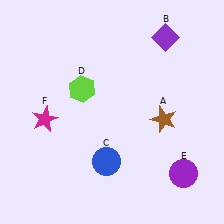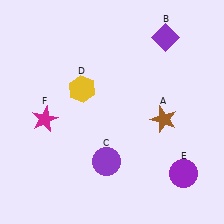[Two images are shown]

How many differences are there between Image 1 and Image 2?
There are 2 differences between the two images.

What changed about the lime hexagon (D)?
In Image 1, D is lime. In Image 2, it changed to yellow.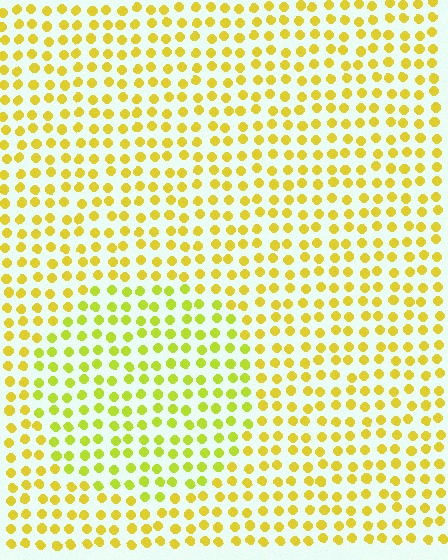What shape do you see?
I see a circle.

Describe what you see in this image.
The image is filled with small yellow elements in a uniform arrangement. A circle-shaped region is visible where the elements are tinted to a slightly different hue, forming a subtle color boundary.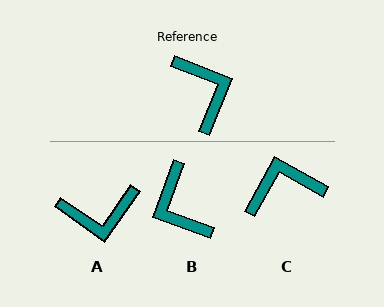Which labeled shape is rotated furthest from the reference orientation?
B, about 178 degrees away.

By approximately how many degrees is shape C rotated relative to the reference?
Approximately 83 degrees counter-clockwise.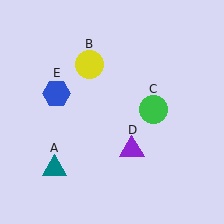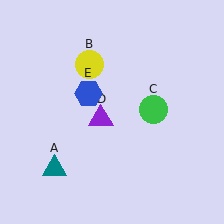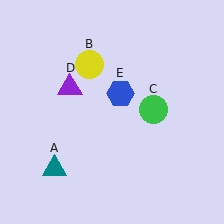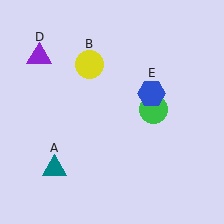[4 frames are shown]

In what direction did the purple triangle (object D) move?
The purple triangle (object D) moved up and to the left.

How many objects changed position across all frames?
2 objects changed position: purple triangle (object D), blue hexagon (object E).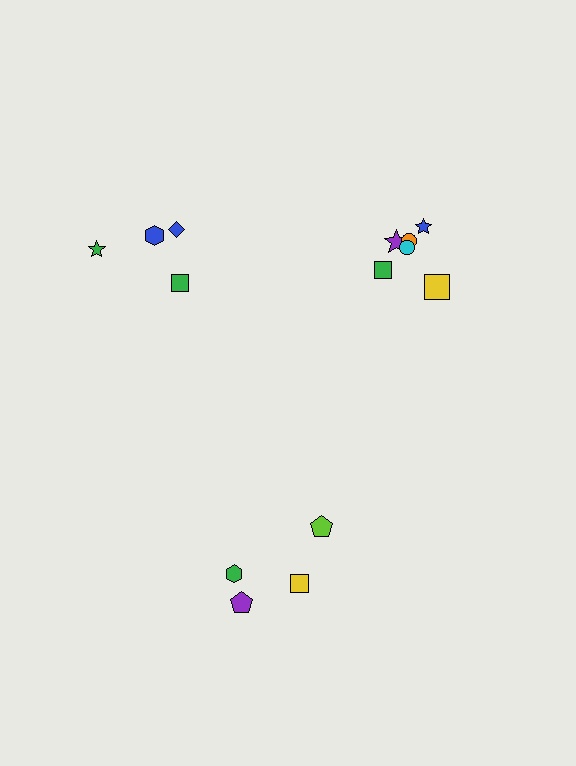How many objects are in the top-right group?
There are 6 objects.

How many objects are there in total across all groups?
There are 14 objects.